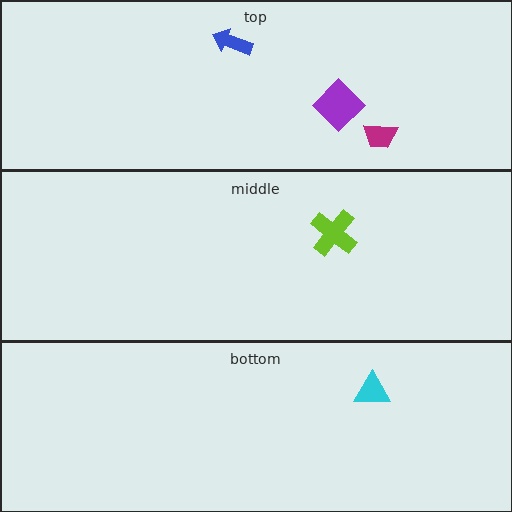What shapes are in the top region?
The blue arrow, the purple diamond, the magenta trapezoid.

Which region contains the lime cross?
The middle region.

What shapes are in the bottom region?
The cyan triangle.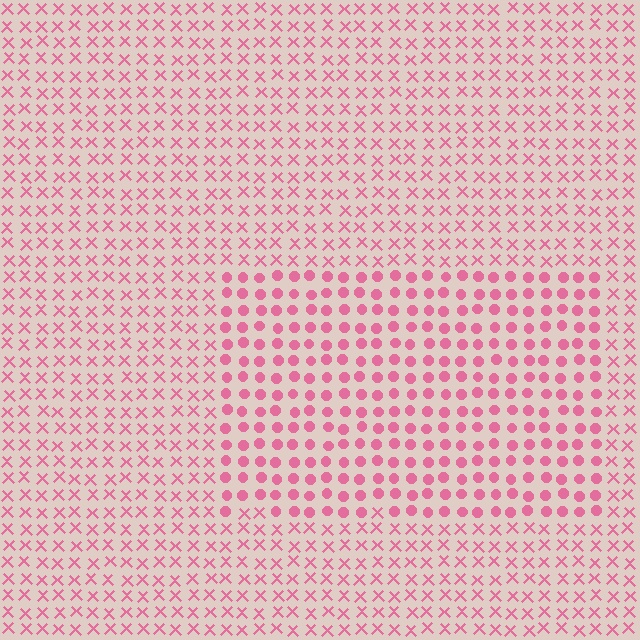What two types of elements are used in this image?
The image uses circles inside the rectangle region and X marks outside it.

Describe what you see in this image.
The image is filled with small pink elements arranged in a uniform grid. A rectangle-shaped region contains circles, while the surrounding area contains X marks. The boundary is defined purely by the change in element shape.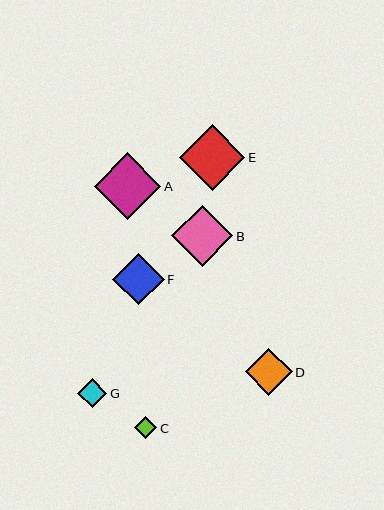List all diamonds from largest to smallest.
From largest to smallest: A, E, B, F, D, G, C.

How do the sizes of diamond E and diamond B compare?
Diamond E and diamond B are approximately the same size.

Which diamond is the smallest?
Diamond C is the smallest with a size of approximately 23 pixels.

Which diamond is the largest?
Diamond A is the largest with a size of approximately 66 pixels.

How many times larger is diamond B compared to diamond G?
Diamond B is approximately 2.1 times the size of diamond G.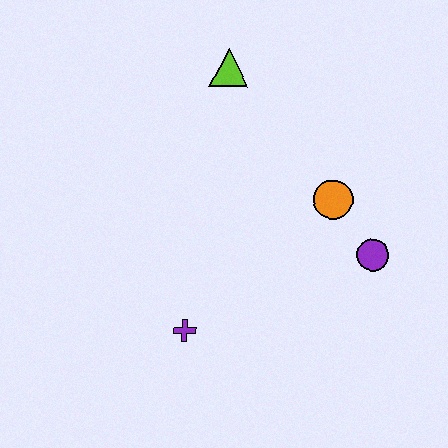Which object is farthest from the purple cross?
The lime triangle is farthest from the purple cross.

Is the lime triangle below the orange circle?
No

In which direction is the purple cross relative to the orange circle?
The purple cross is to the left of the orange circle.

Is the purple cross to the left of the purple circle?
Yes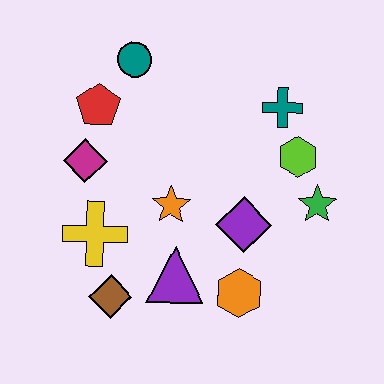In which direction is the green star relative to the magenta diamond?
The green star is to the right of the magenta diamond.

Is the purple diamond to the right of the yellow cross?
Yes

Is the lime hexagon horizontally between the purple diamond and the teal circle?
No